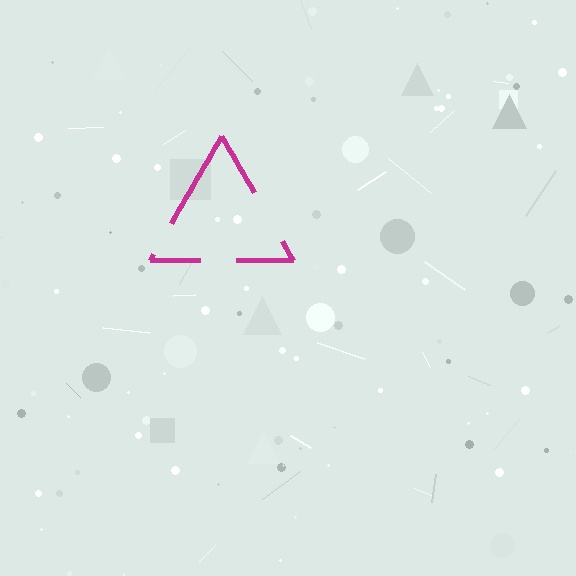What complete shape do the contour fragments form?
The contour fragments form a triangle.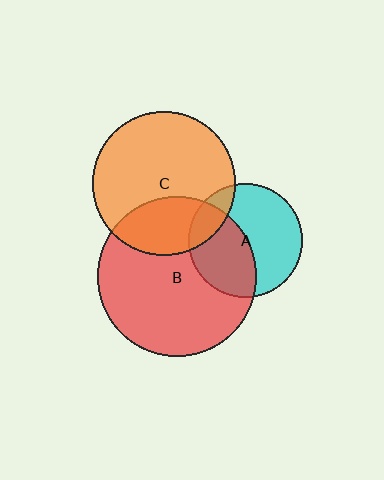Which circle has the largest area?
Circle B (red).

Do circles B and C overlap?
Yes.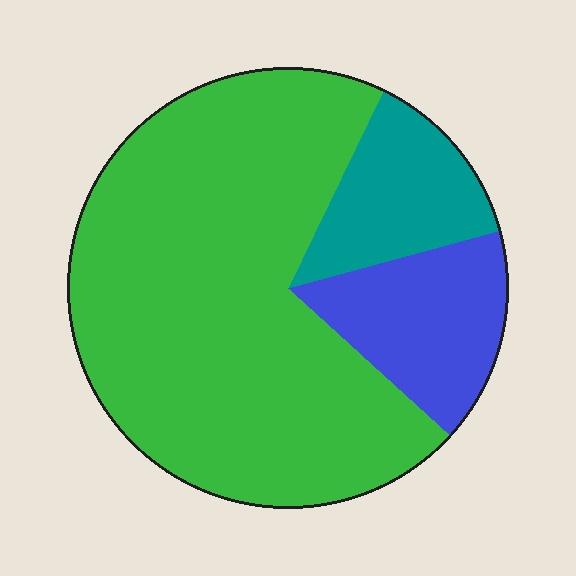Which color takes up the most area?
Green, at roughly 70%.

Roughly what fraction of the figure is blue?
Blue covers 16% of the figure.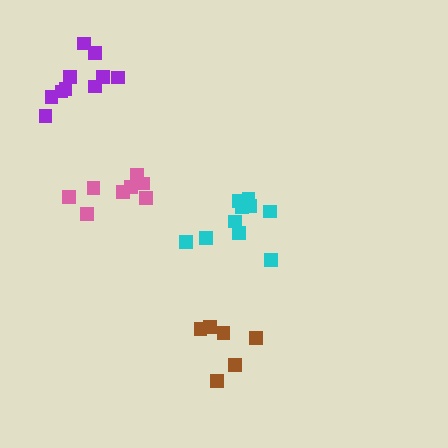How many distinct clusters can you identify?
There are 4 distinct clusters.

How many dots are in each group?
Group 1: 8 dots, Group 2: 10 dots, Group 3: 6 dots, Group 4: 10 dots (34 total).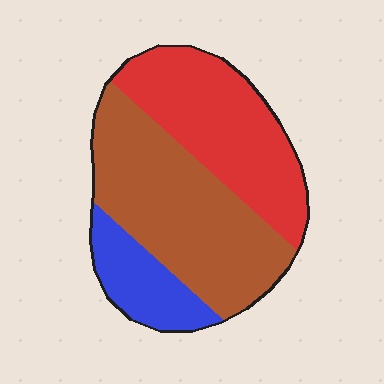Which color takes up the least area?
Blue, at roughly 15%.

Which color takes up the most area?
Brown, at roughly 45%.